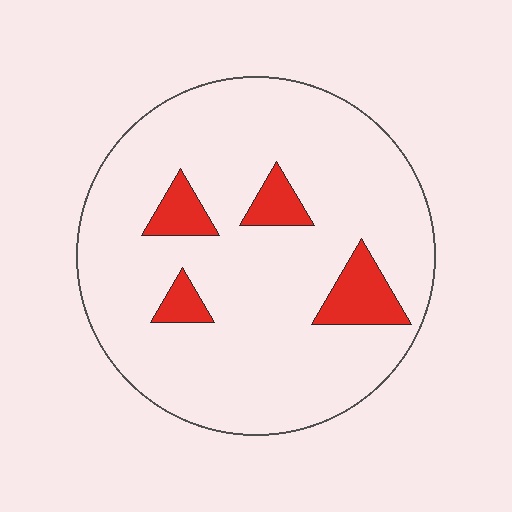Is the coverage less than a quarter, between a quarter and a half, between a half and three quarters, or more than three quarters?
Less than a quarter.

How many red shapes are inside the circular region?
4.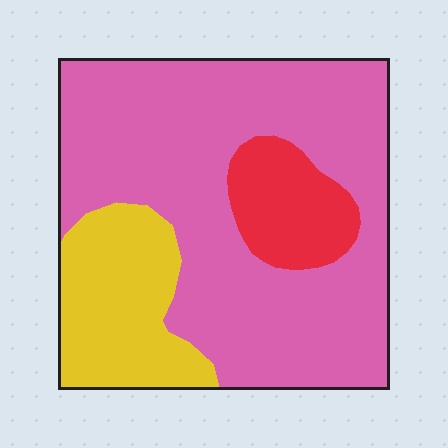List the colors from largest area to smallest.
From largest to smallest: pink, yellow, red.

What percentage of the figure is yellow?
Yellow takes up about one fifth (1/5) of the figure.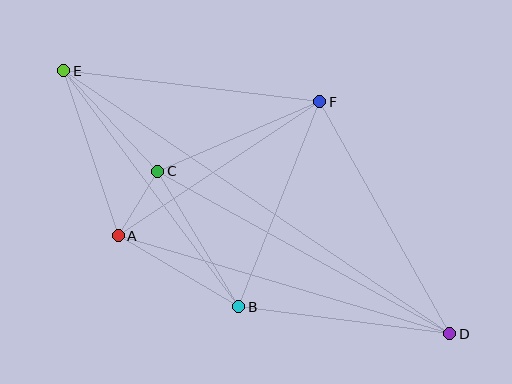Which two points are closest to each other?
Points A and C are closest to each other.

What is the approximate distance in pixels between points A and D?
The distance between A and D is approximately 346 pixels.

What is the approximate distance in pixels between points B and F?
The distance between B and F is approximately 220 pixels.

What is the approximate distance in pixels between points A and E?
The distance between A and E is approximately 174 pixels.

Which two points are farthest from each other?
Points D and E are farthest from each other.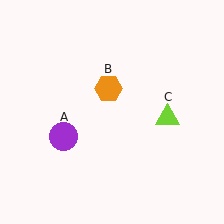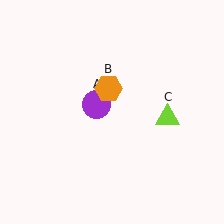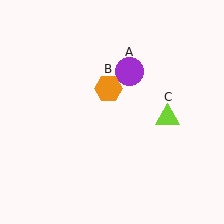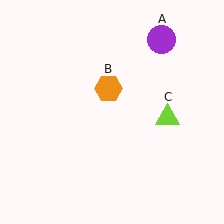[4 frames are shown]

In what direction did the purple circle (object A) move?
The purple circle (object A) moved up and to the right.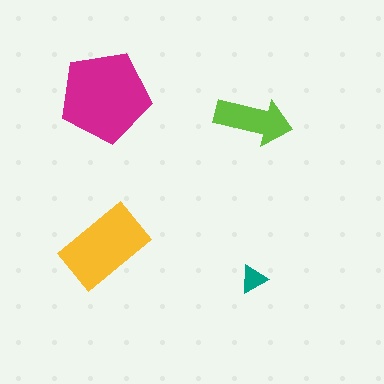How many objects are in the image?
There are 4 objects in the image.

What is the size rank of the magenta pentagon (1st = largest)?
1st.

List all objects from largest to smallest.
The magenta pentagon, the yellow rectangle, the lime arrow, the teal triangle.